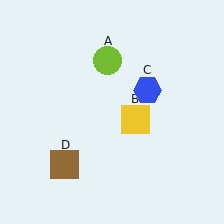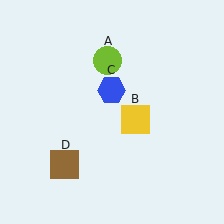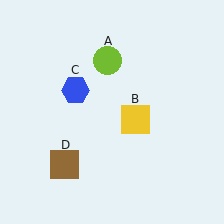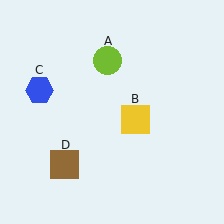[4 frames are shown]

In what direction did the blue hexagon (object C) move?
The blue hexagon (object C) moved left.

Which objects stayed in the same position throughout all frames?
Lime circle (object A) and yellow square (object B) and brown square (object D) remained stationary.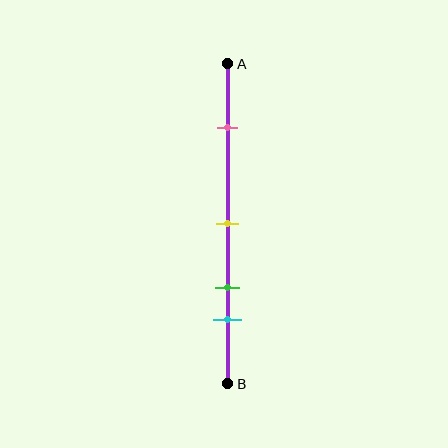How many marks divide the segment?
There are 4 marks dividing the segment.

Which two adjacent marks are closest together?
The green and cyan marks are the closest adjacent pair.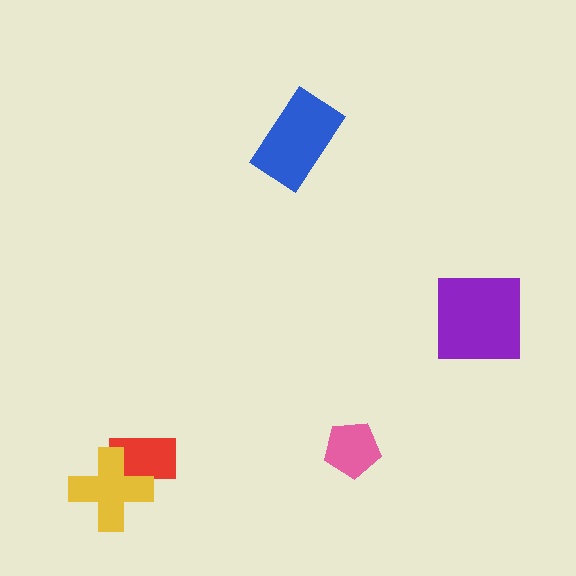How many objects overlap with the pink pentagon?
0 objects overlap with the pink pentagon.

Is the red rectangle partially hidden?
Yes, it is partially covered by another shape.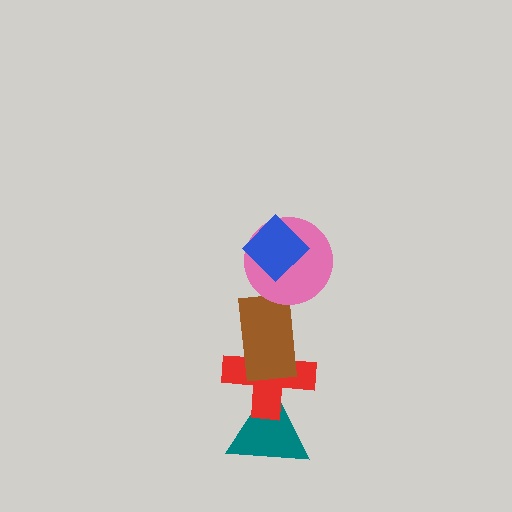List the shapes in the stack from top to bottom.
From top to bottom: the blue diamond, the pink circle, the brown rectangle, the red cross, the teal triangle.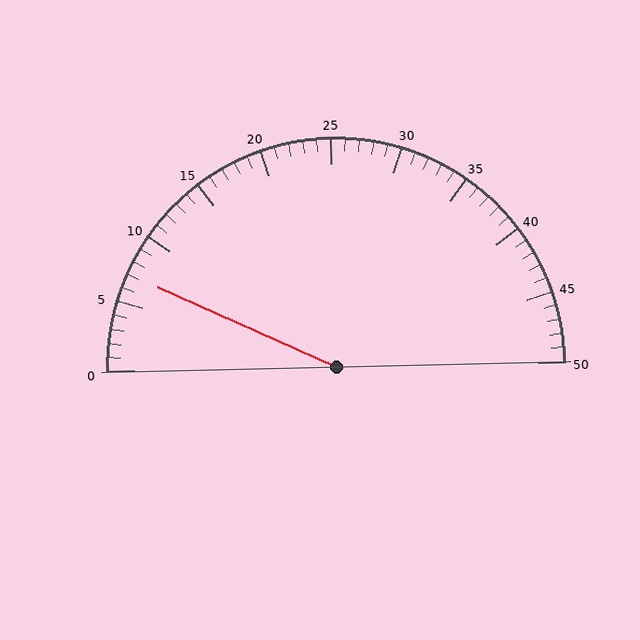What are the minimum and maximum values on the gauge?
The gauge ranges from 0 to 50.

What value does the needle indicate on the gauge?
The needle indicates approximately 7.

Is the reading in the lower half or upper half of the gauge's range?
The reading is in the lower half of the range (0 to 50).